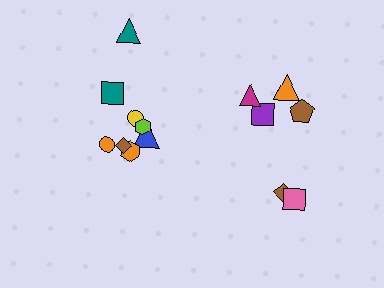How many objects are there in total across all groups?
There are 14 objects.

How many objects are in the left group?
There are 8 objects.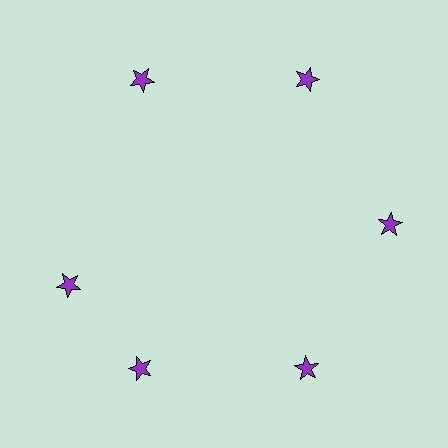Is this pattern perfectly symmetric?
No. The 6 purple stars are arranged in a ring, but one element near the 9 o'clock position is rotated out of alignment along the ring, breaking the 6-fold rotational symmetry.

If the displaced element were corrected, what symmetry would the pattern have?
It would have 6-fold rotational symmetry — the pattern would map onto itself every 60 degrees.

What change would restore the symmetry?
The symmetry would be restored by rotating it back into even spacing with its neighbors so that all 6 stars sit at equal angles and equal distance from the center.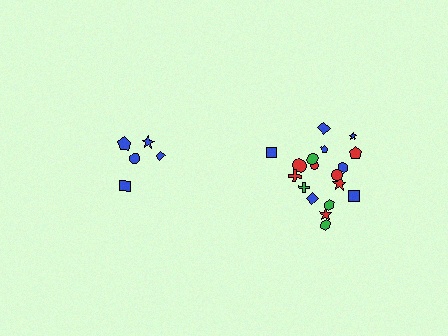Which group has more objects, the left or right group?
The right group.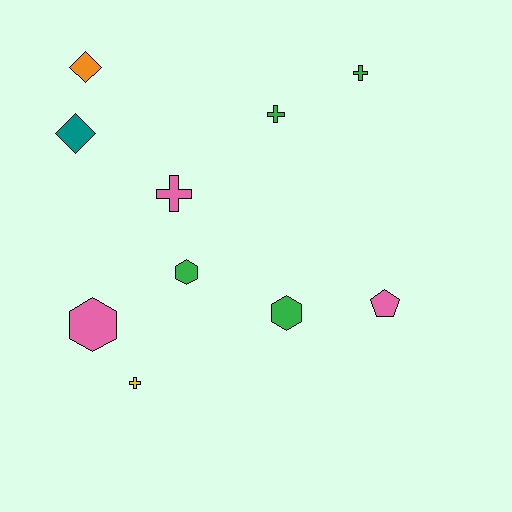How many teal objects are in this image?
There is 1 teal object.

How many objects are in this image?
There are 10 objects.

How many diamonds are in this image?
There are 2 diamonds.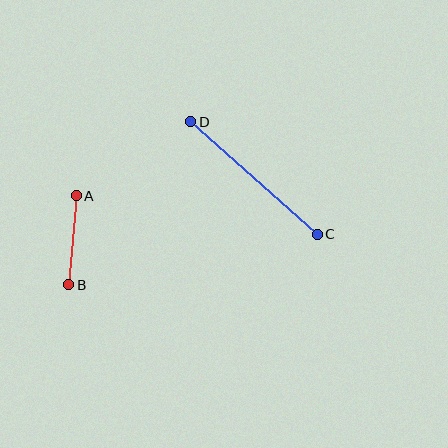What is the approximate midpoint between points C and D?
The midpoint is at approximately (254, 178) pixels.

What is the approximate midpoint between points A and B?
The midpoint is at approximately (73, 240) pixels.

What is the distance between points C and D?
The distance is approximately 169 pixels.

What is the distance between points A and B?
The distance is approximately 89 pixels.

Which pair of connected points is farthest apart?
Points C and D are farthest apart.